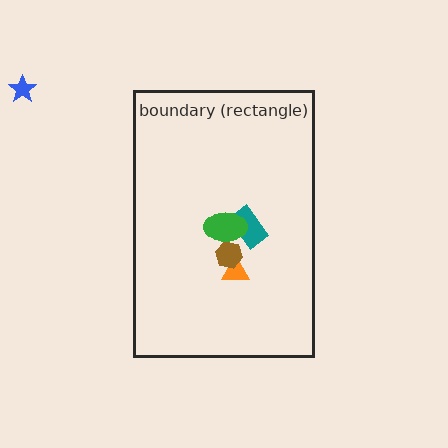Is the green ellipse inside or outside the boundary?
Inside.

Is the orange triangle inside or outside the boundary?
Inside.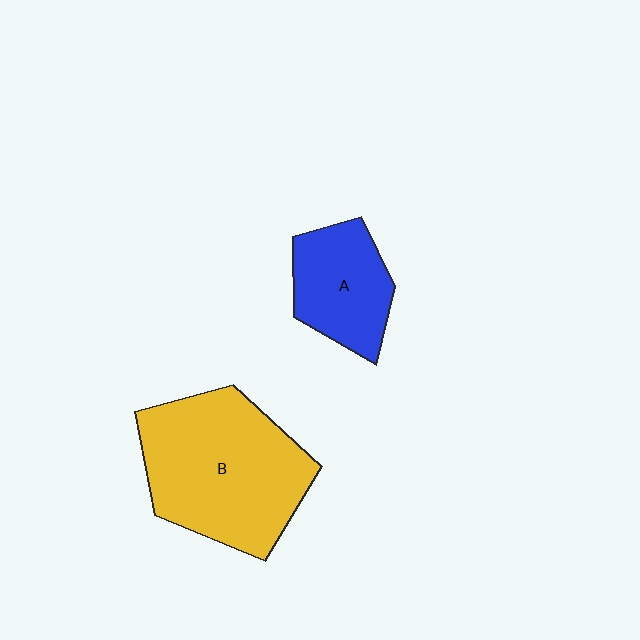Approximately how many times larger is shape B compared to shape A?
Approximately 2.0 times.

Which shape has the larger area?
Shape B (yellow).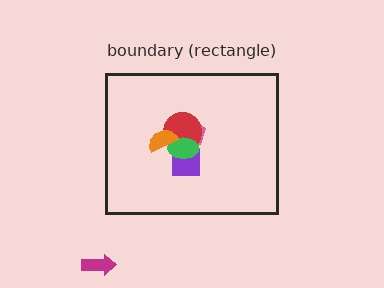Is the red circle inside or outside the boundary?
Inside.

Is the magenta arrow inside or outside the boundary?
Outside.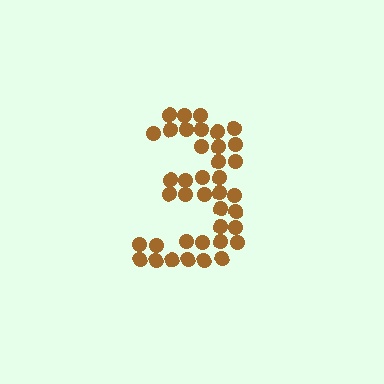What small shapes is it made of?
It is made of small circles.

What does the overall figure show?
The overall figure shows the digit 3.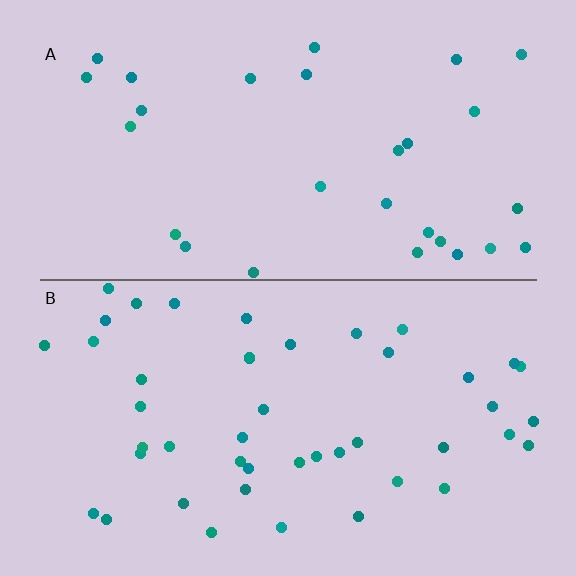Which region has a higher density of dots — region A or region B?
B (the bottom).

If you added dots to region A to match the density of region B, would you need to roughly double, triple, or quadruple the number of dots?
Approximately double.